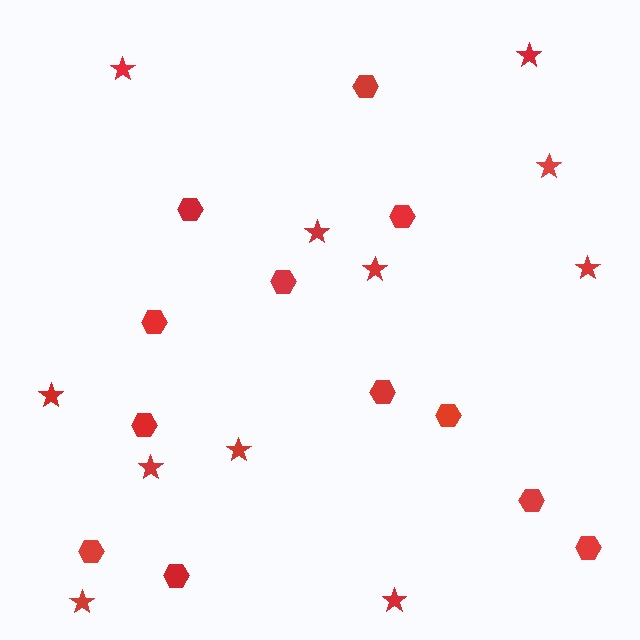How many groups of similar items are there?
There are 2 groups: one group of stars (11) and one group of hexagons (12).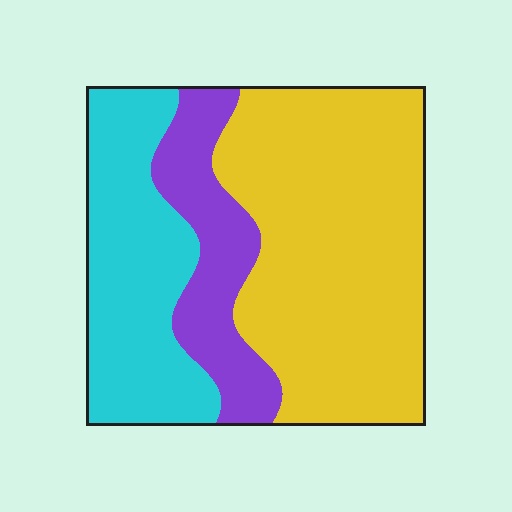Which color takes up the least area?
Purple, at roughly 20%.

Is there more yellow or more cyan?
Yellow.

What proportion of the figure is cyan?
Cyan takes up between a sixth and a third of the figure.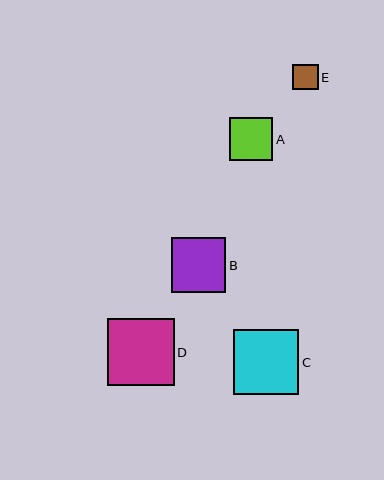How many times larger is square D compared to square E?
Square D is approximately 2.6 times the size of square E.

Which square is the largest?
Square D is the largest with a size of approximately 67 pixels.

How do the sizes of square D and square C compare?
Square D and square C are approximately the same size.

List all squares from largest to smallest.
From largest to smallest: D, C, B, A, E.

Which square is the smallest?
Square E is the smallest with a size of approximately 26 pixels.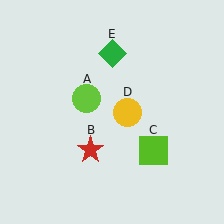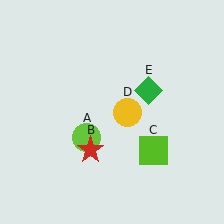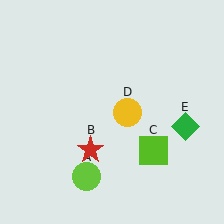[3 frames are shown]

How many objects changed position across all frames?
2 objects changed position: lime circle (object A), green diamond (object E).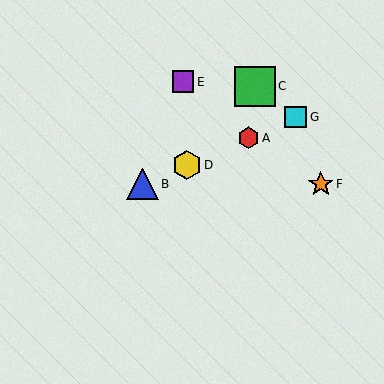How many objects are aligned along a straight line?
4 objects (A, B, D, G) are aligned along a straight line.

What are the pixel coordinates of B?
Object B is at (142, 184).